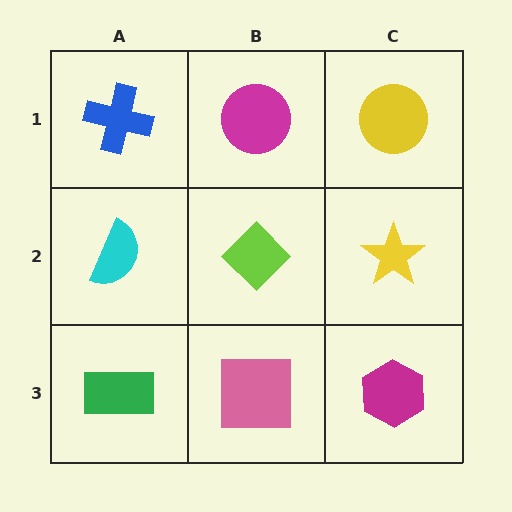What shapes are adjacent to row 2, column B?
A magenta circle (row 1, column B), a pink square (row 3, column B), a cyan semicircle (row 2, column A), a yellow star (row 2, column C).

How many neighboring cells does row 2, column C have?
3.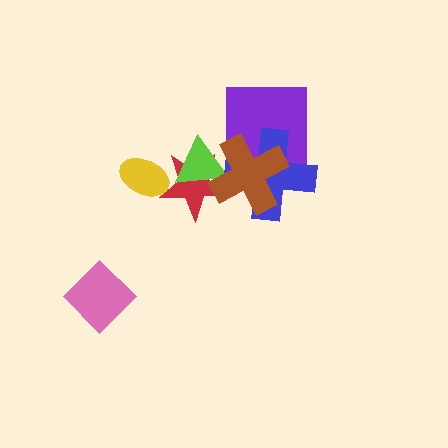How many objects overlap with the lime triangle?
2 objects overlap with the lime triangle.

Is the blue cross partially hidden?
Yes, it is partially covered by another shape.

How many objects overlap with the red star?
3 objects overlap with the red star.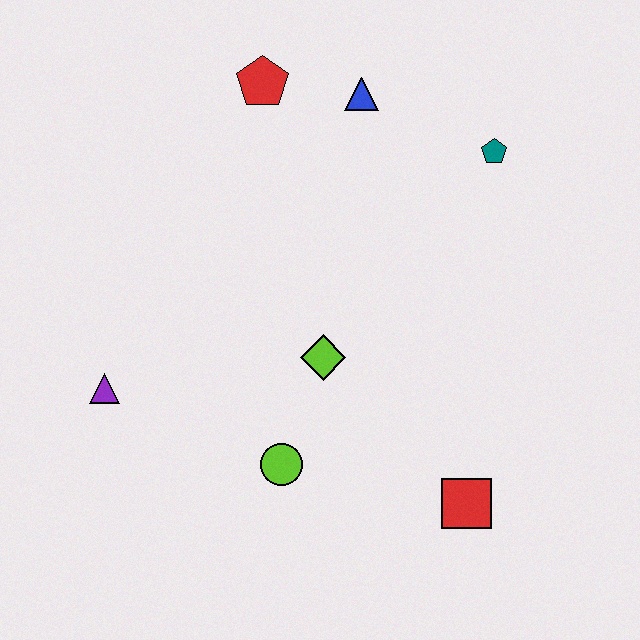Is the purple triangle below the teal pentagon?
Yes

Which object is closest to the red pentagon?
The blue triangle is closest to the red pentagon.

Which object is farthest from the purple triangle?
The teal pentagon is farthest from the purple triangle.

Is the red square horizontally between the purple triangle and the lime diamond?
No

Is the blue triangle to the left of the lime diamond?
No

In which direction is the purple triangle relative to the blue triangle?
The purple triangle is below the blue triangle.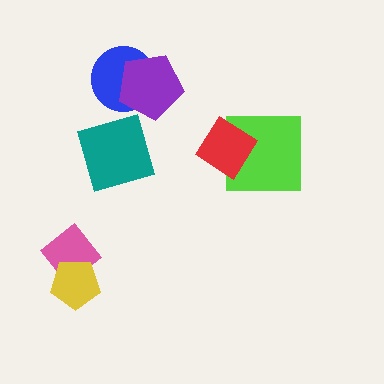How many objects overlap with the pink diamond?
1 object overlaps with the pink diamond.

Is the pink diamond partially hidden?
Yes, it is partially covered by another shape.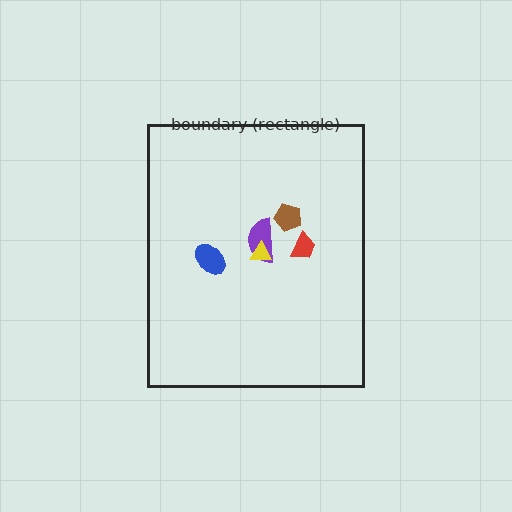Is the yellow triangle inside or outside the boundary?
Inside.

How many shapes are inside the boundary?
5 inside, 0 outside.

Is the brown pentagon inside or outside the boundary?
Inside.